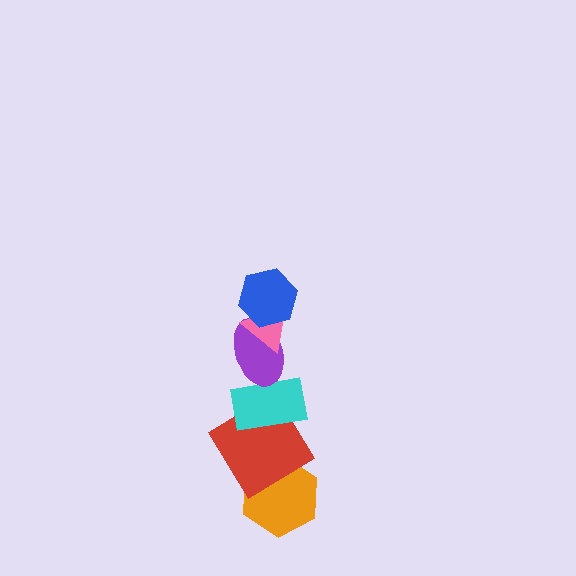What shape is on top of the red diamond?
The cyan rectangle is on top of the red diamond.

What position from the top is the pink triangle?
The pink triangle is 2nd from the top.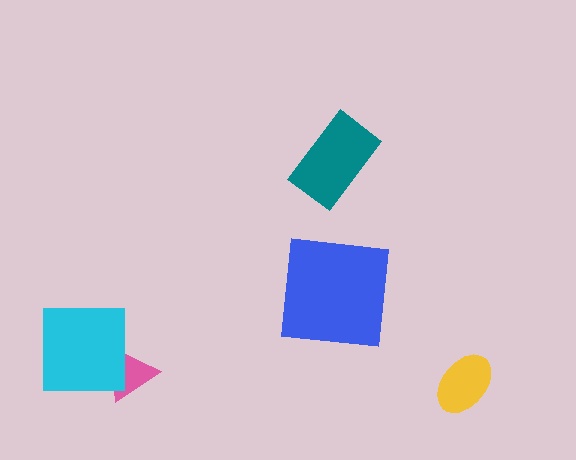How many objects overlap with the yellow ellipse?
0 objects overlap with the yellow ellipse.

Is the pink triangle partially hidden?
Yes, it is partially covered by another shape.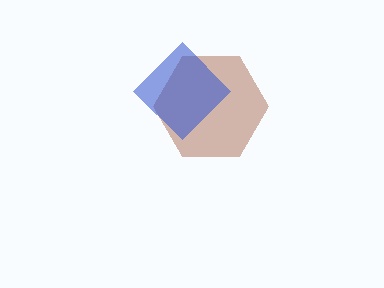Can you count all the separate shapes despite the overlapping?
Yes, there are 2 separate shapes.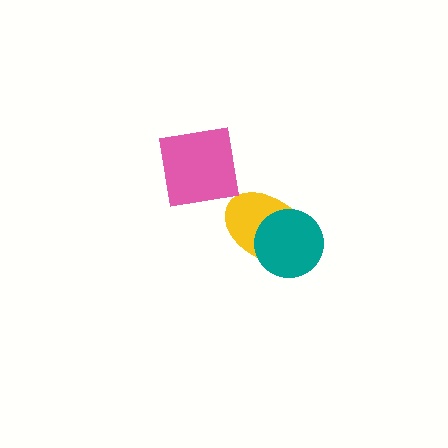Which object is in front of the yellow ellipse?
The teal circle is in front of the yellow ellipse.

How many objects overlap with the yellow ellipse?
1 object overlaps with the yellow ellipse.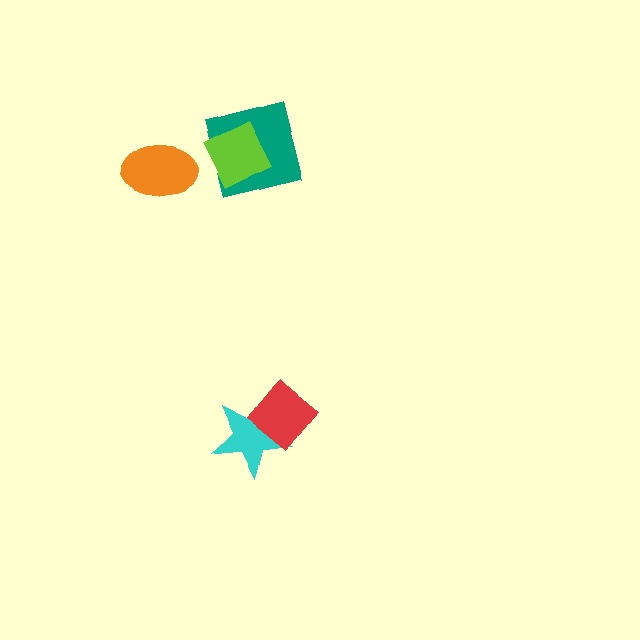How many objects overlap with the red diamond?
1 object overlaps with the red diamond.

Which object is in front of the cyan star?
The red diamond is in front of the cyan star.